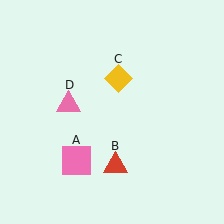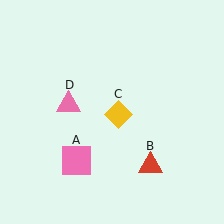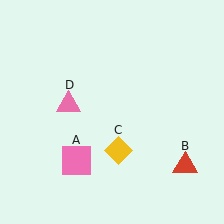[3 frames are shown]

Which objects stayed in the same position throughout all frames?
Pink square (object A) and pink triangle (object D) remained stationary.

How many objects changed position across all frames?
2 objects changed position: red triangle (object B), yellow diamond (object C).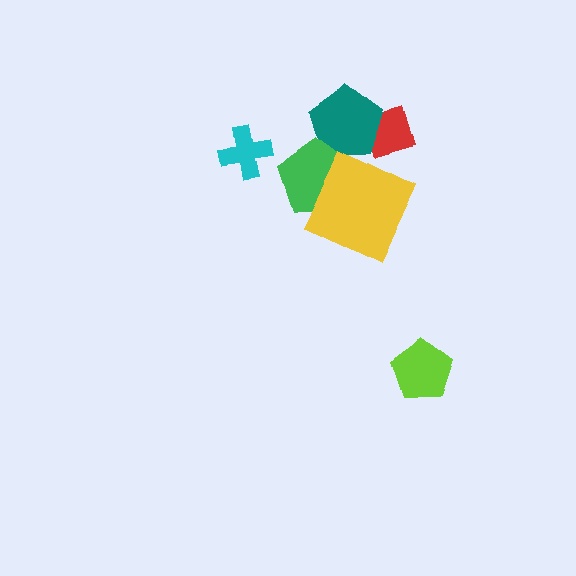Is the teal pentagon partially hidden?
Yes, it is partially covered by another shape.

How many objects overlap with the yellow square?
1 object overlaps with the yellow square.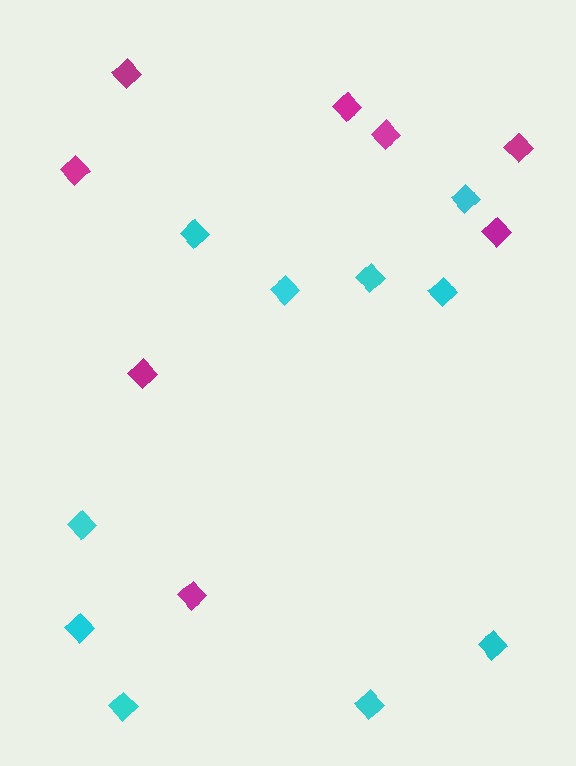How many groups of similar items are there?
There are 2 groups: one group of magenta diamonds (8) and one group of cyan diamonds (10).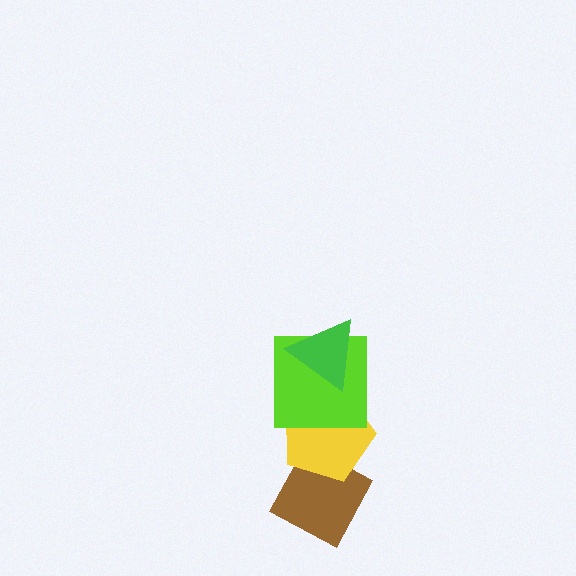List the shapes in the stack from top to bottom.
From top to bottom: the green triangle, the lime square, the yellow pentagon, the brown diamond.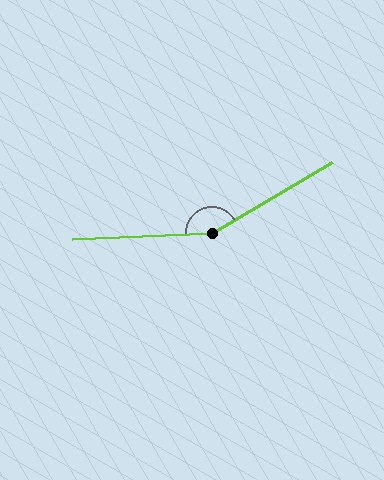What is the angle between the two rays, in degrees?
Approximately 152 degrees.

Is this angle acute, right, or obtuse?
It is obtuse.